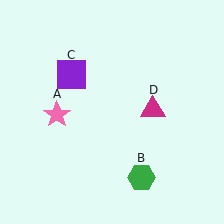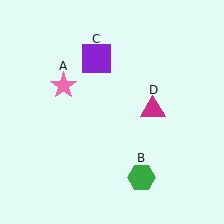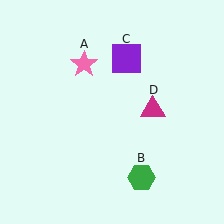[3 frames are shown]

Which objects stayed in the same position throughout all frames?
Green hexagon (object B) and magenta triangle (object D) remained stationary.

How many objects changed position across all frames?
2 objects changed position: pink star (object A), purple square (object C).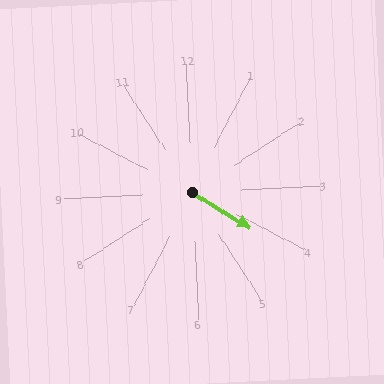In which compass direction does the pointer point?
Southeast.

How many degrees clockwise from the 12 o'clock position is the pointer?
Approximately 124 degrees.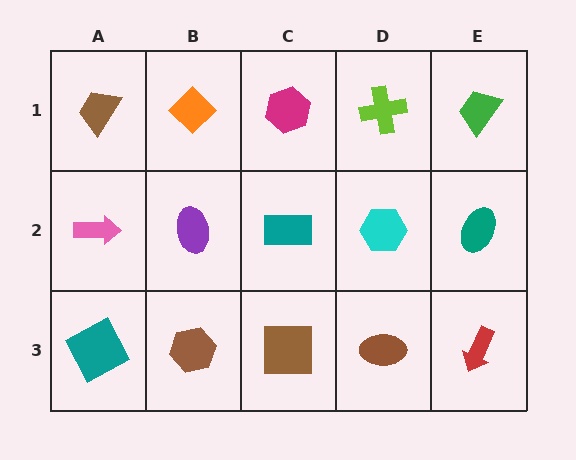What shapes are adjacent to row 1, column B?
A purple ellipse (row 2, column B), a brown trapezoid (row 1, column A), a magenta hexagon (row 1, column C).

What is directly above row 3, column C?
A teal rectangle.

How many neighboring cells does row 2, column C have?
4.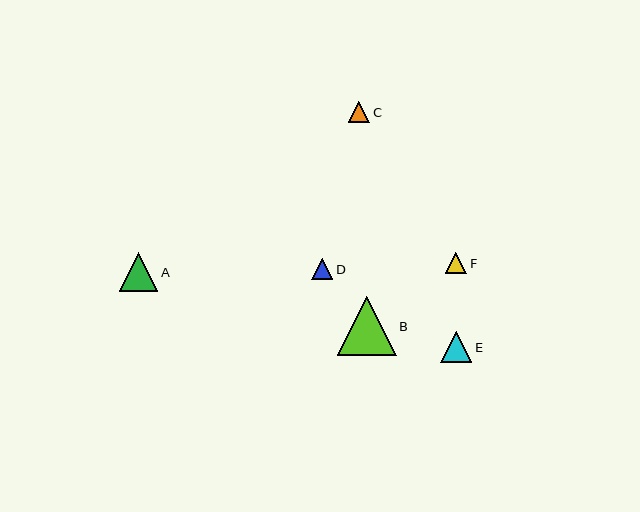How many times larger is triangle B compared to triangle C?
Triangle B is approximately 2.8 times the size of triangle C.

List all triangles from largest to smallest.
From largest to smallest: B, A, E, F, C, D.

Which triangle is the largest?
Triangle B is the largest with a size of approximately 59 pixels.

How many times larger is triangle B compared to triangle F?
Triangle B is approximately 2.7 times the size of triangle F.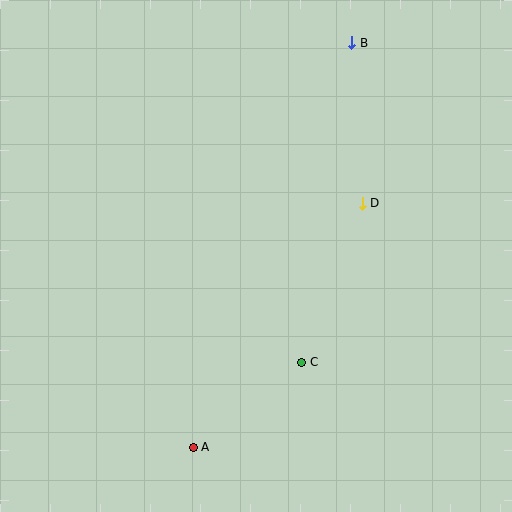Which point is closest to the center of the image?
Point C at (302, 362) is closest to the center.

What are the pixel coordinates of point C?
Point C is at (302, 362).